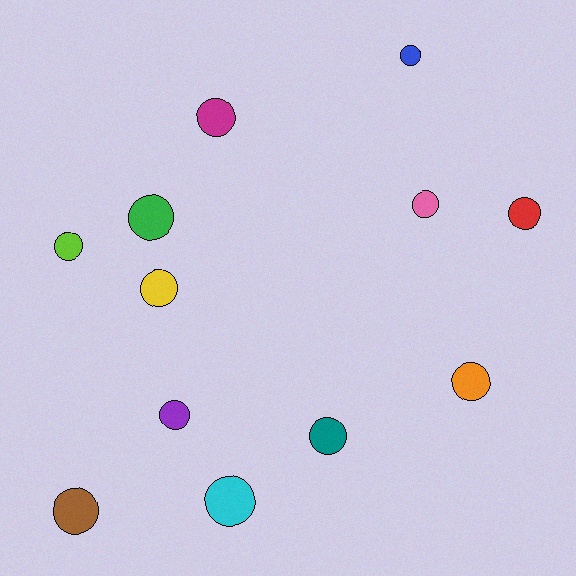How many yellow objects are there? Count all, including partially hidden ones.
There is 1 yellow object.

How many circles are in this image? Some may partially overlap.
There are 12 circles.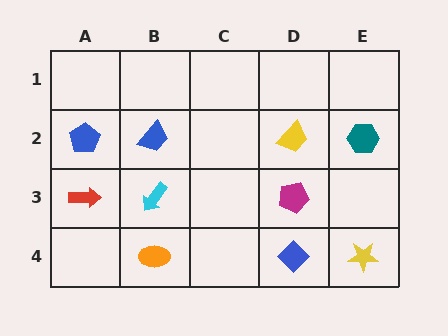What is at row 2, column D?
A yellow trapezoid.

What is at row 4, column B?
An orange ellipse.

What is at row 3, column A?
A red arrow.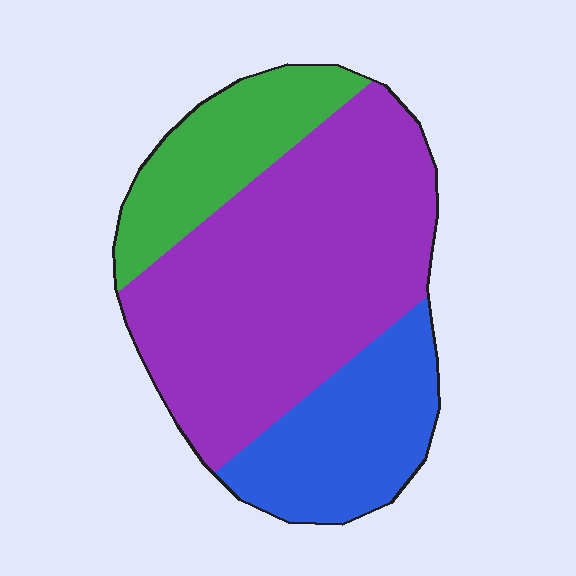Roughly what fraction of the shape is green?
Green covers about 20% of the shape.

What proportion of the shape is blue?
Blue takes up less than a quarter of the shape.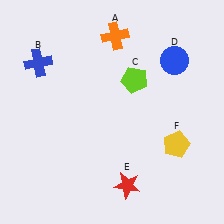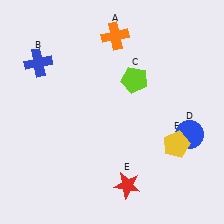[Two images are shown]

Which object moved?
The blue circle (D) moved down.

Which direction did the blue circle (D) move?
The blue circle (D) moved down.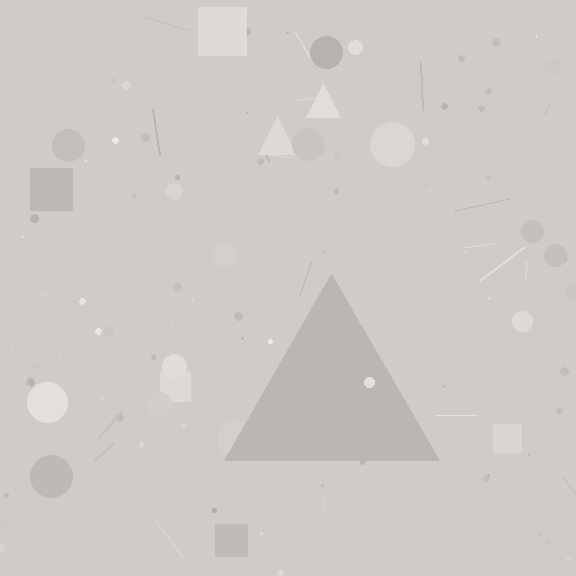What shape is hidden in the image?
A triangle is hidden in the image.